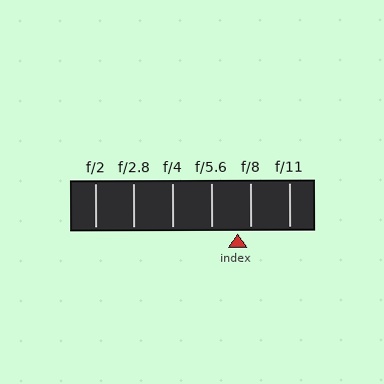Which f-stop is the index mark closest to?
The index mark is closest to f/8.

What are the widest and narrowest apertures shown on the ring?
The widest aperture shown is f/2 and the narrowest is f/11.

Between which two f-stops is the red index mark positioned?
The index mark is between f/5.6 and f/8.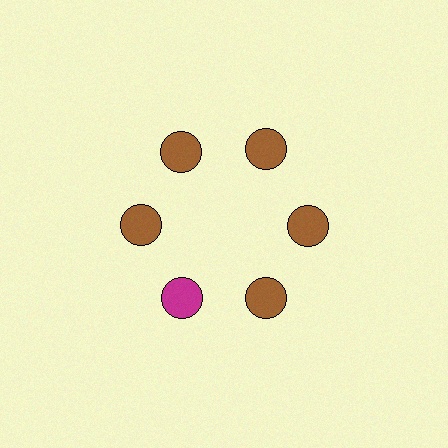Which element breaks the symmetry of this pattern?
The magenta circle at roughly the 7 o'clock position breaks the symmetry. All other shapes are brown circles.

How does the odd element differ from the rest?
It has a different color: magenta instead of brown.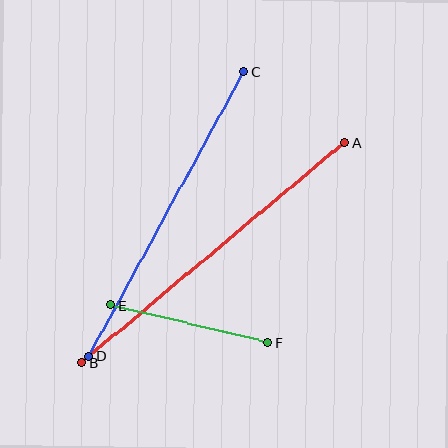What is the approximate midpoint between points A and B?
The midpoint is at approximately (213, 253) pixels.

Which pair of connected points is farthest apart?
Points A and B are farthest apart.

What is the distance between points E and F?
The distance is approximately 162 pixels.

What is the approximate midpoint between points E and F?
The midpoint is at approximately (189, 324) pixels.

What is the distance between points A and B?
The distance is approximately 343 pixels.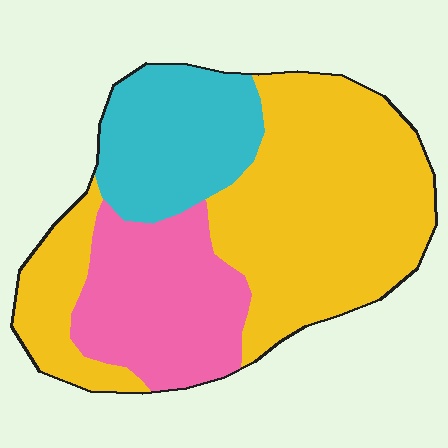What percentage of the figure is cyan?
Cyan takes up about one fifth (1/5) of the figure.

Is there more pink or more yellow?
Yellow.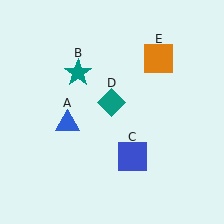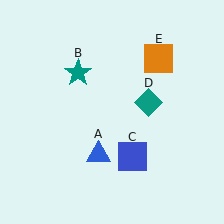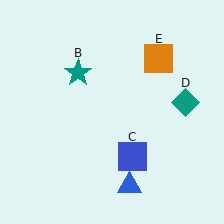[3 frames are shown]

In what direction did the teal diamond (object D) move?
The teal diamond (object D) moved right.